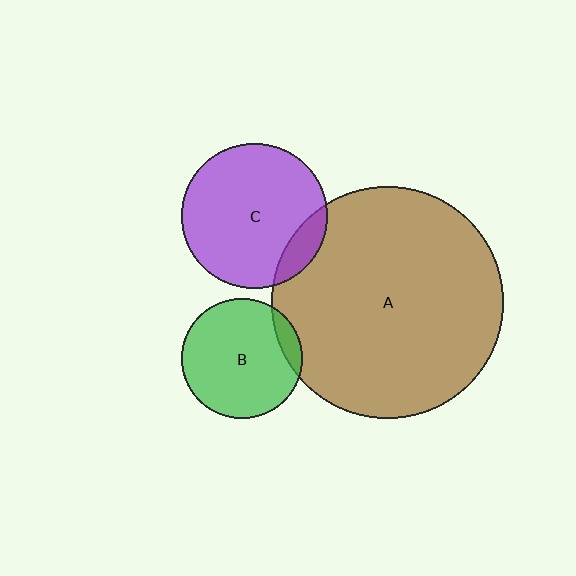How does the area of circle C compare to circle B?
Approximately 1.5 times.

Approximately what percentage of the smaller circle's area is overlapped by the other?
Approximately 10%.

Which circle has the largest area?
Circle A (brown).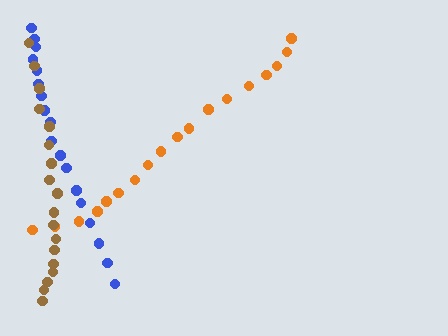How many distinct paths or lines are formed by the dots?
There are 3 distinct paths.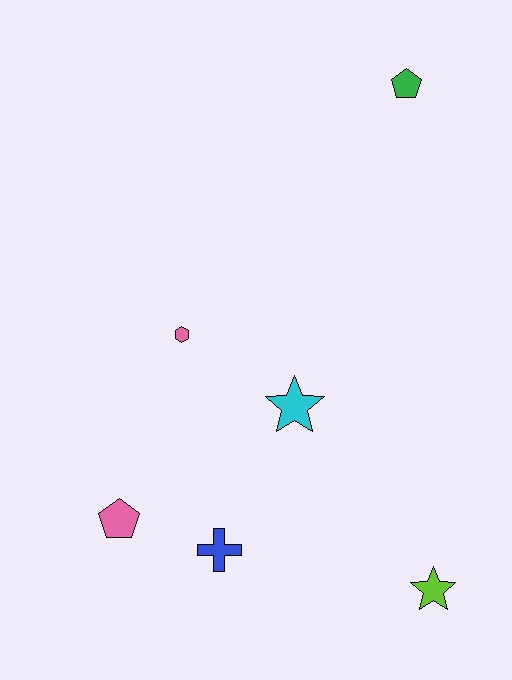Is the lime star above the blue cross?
No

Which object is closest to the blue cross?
The pink pentagon is closest to the blue cross.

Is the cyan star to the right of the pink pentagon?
Yes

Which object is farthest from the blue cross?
The green pentagon is farthest from the blue cross.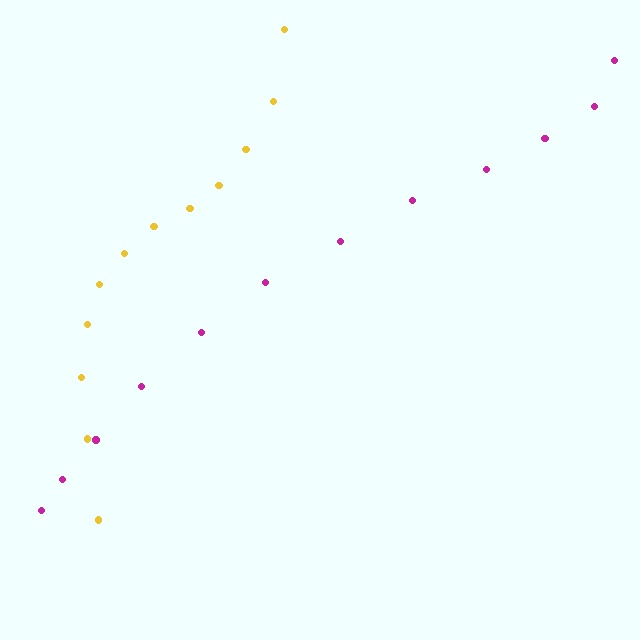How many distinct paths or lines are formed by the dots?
There are 2 distinct paths.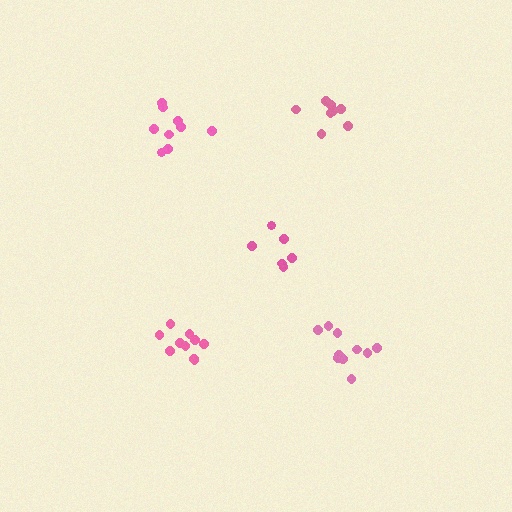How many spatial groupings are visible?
There are 5 spatial groupings.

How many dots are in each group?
Group 1: 10 dots, Group 2: 8 dots, Group 3: 11 dots, Group 4: 9 dots, Group 5: 6 dots (44 total).